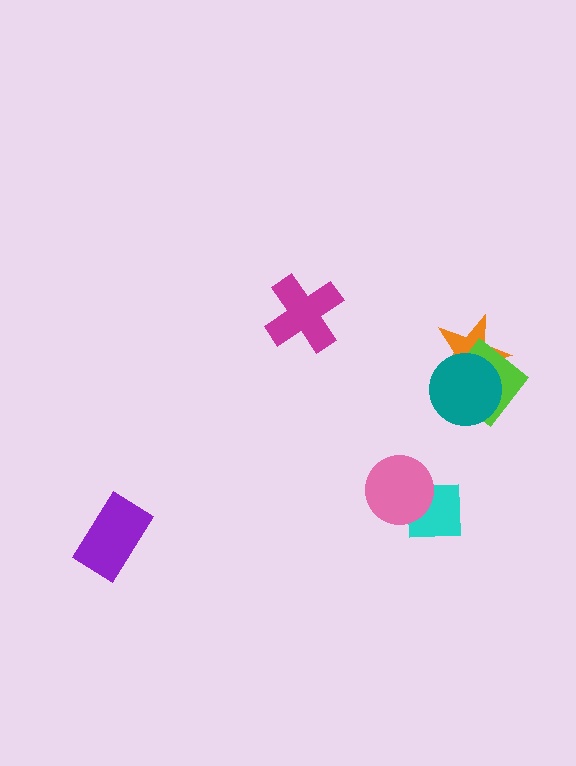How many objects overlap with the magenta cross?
0 objects overlap with the magenta cross.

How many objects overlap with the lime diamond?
2 objects overlap with the lime diamond.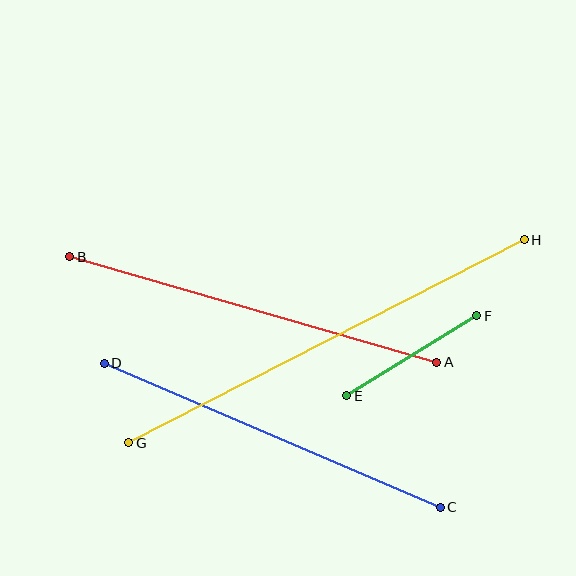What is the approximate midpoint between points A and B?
The midpoint is at approximately (253, 310) pixels.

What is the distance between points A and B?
The distance is approximately 382 pixels.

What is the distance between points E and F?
The distance is approximately 153 pixels.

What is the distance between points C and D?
The distance is approximately 366 pixels.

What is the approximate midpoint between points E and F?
The midpoint is at approximately (412, 356) pixels.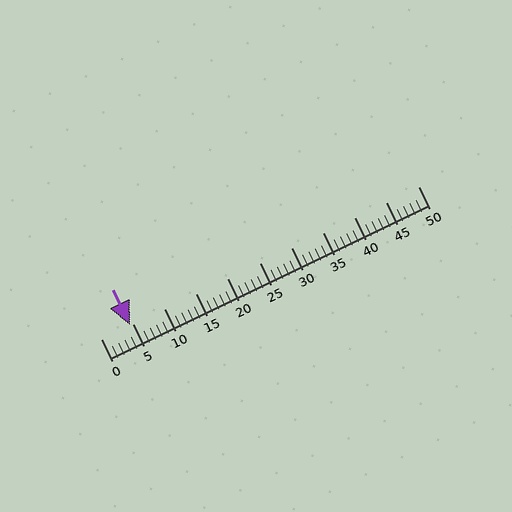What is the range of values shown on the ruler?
The ruler shows values from 0 to 50.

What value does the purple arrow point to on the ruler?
The purple arrow points to approximately 5.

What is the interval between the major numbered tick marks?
The major tick marks are spaced 5 units apart.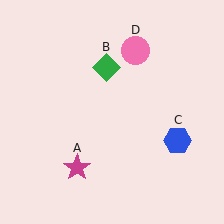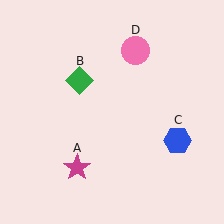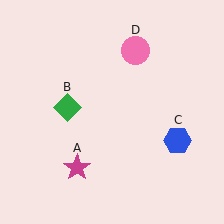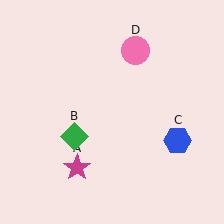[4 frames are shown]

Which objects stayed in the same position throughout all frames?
Magenta star (object A) and blue hexagon (object C) and pink circle (object D) remained stationary.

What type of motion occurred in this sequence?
The green diamond (object B) rotated counterclockwise around the center of the scene.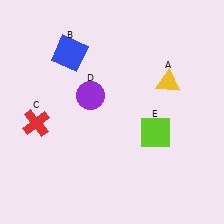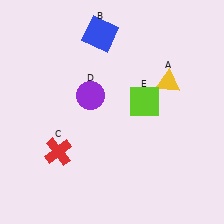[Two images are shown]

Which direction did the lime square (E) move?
The lime square (E) moved up.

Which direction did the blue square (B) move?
The blue square (B) moved right.